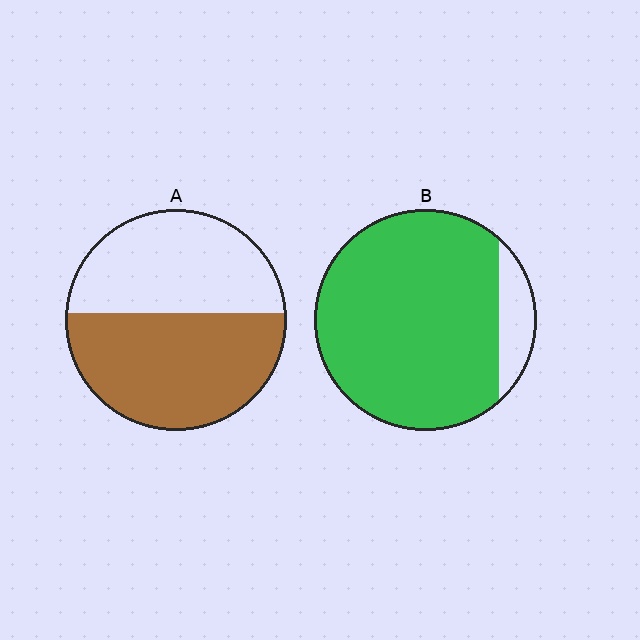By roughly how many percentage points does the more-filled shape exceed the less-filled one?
By roughly 35 percentage points (B over A).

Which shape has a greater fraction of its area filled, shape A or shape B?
Shape B.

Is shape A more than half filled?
Yes.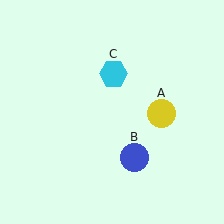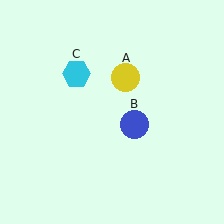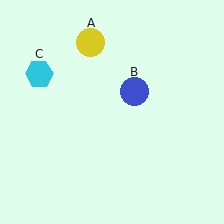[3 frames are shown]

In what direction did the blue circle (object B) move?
The blue circle (object B) moved up.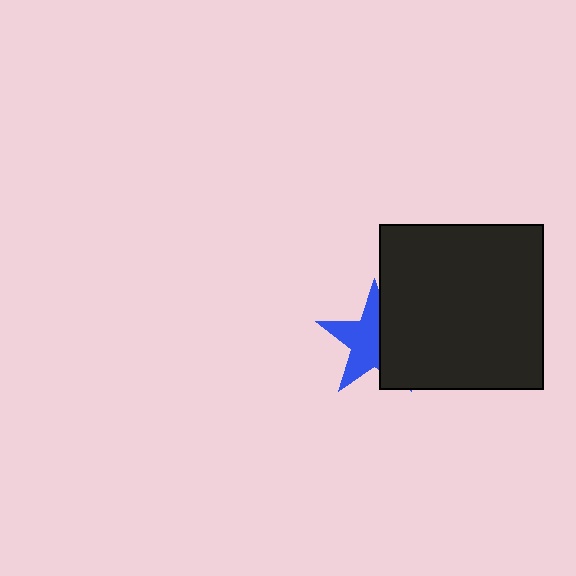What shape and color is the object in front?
The object in front is a black square.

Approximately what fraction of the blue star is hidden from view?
Roughly 42% of the blue star is hidden behind the black square.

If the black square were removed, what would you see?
You would see the complete blue star.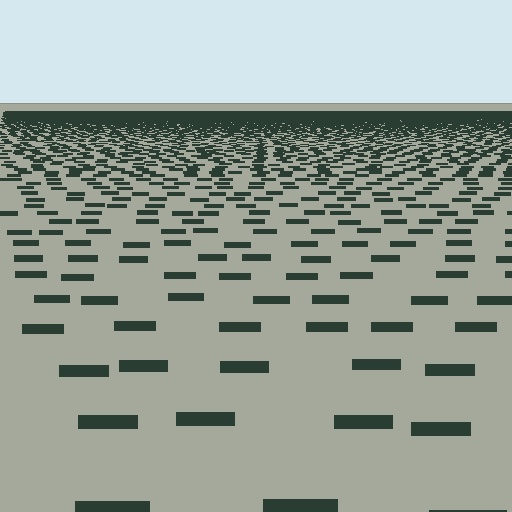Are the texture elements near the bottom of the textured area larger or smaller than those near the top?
Larger. Near the bottom, elements are closer to the viewer and appear at a bigger on-screen size.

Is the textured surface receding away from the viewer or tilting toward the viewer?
The surface is receding away from the viewer. Texture elements get smaller and denser toward the top.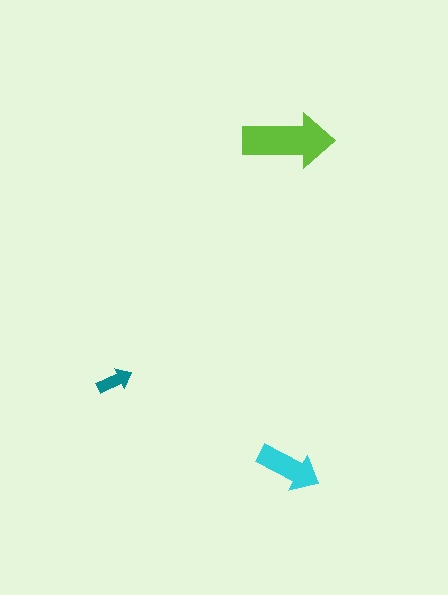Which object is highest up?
The lime arrow is topmost.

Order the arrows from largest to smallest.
the lime one, the cyan one, the teal one.